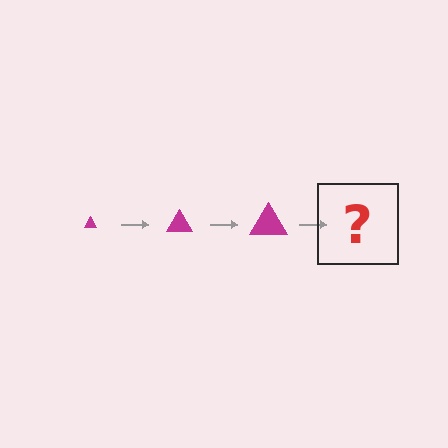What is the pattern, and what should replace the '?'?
The pattern is that the triangle gets progressively larger each step. The '?' should be a magenta triangle, larger than the previous one.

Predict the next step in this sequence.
The next step is a magenta triangle, larger than the previous one.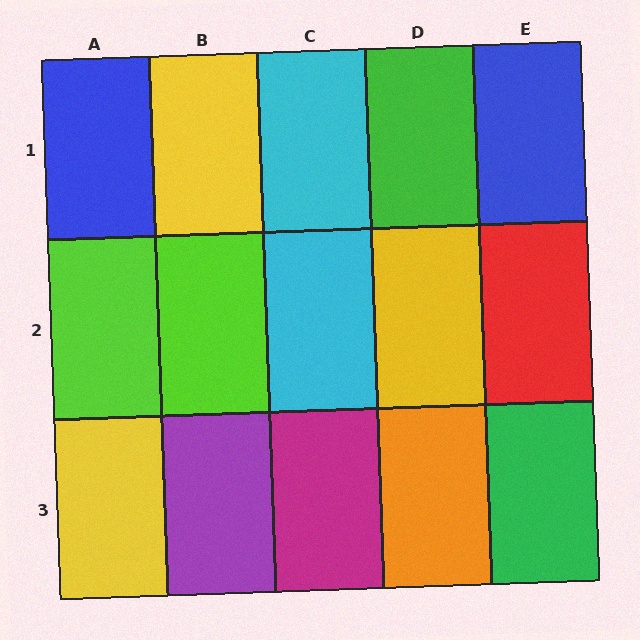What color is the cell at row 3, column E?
Green.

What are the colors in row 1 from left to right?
Blue, yellow, cyan, green, blue.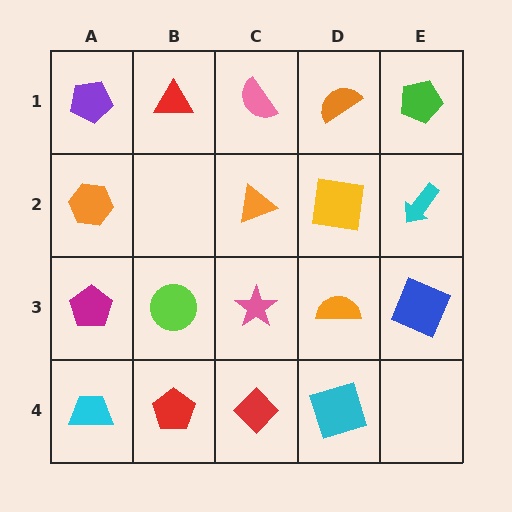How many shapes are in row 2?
4 shapes.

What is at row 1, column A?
A purple pentagon.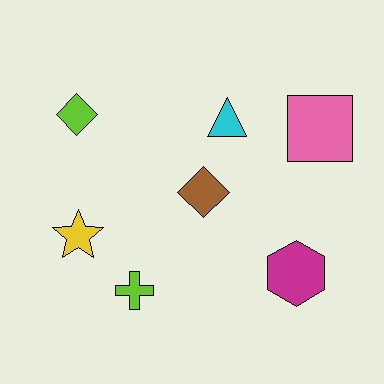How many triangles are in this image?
There is 1 triangle.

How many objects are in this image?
There are 7 objects.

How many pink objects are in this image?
There is 1 pink object.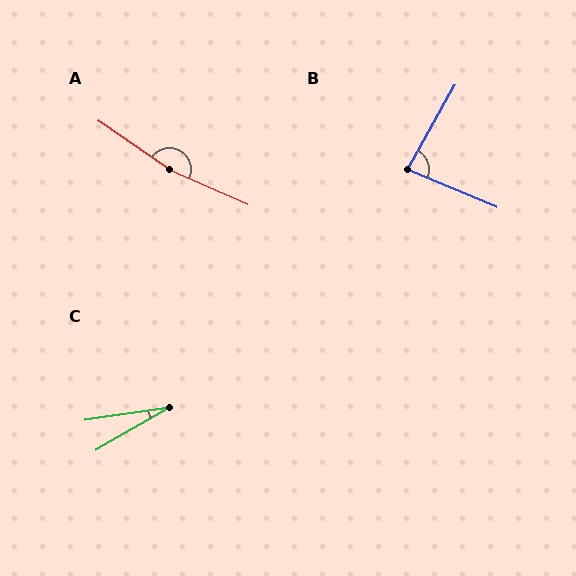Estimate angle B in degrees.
Approximately 84 degrees.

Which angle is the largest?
A, at approximately 169 degrees.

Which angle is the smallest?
C, at approximately 22 degrees.